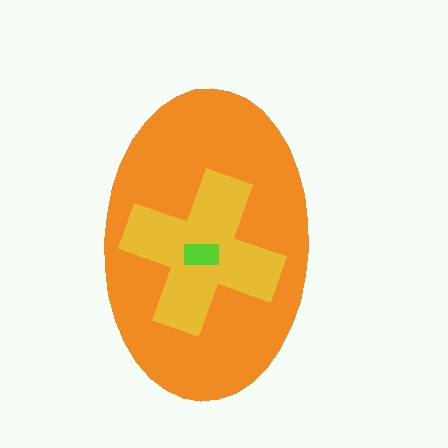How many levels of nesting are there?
3.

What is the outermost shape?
The orange ellipse.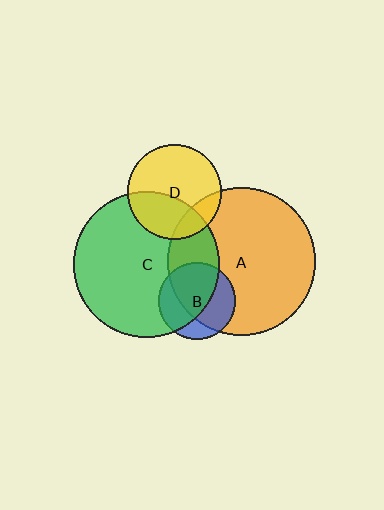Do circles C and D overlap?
Yes.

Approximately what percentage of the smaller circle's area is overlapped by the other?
Approximately 35%.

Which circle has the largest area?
Circle A (orange).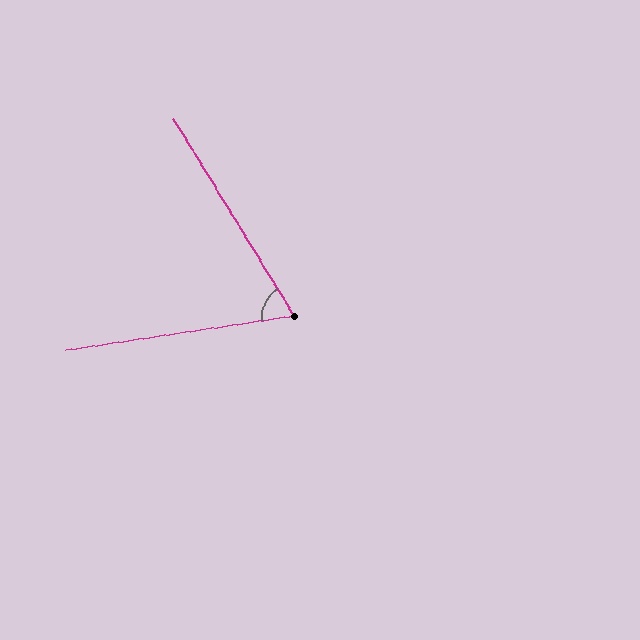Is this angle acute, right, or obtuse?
It is acute.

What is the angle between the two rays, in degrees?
Approximately 67 degrees.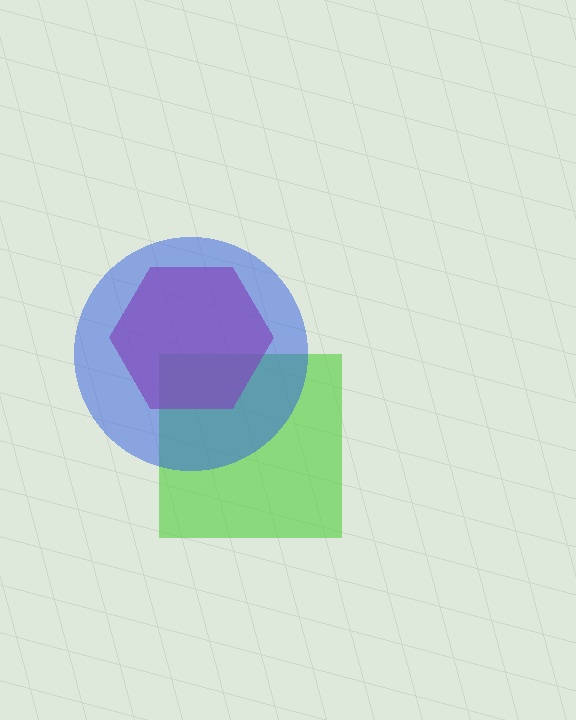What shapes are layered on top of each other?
The layered shapes are: a lime square, a magenta hexagon, a blue circle.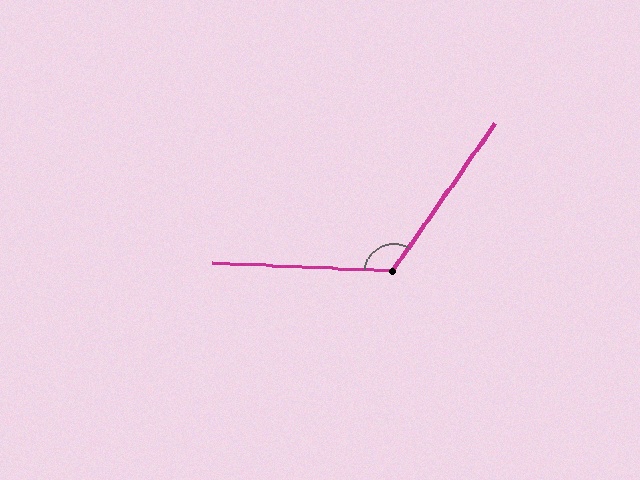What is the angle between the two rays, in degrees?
Approximately 122 degrees.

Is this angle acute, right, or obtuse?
It is obtuse.